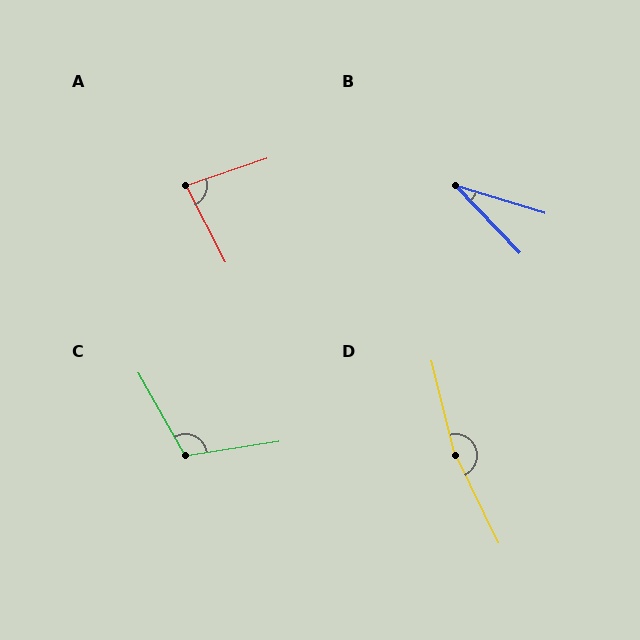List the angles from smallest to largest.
B (29°), A (82°), C (111°), D (168°).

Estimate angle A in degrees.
Approximately 82 degrees.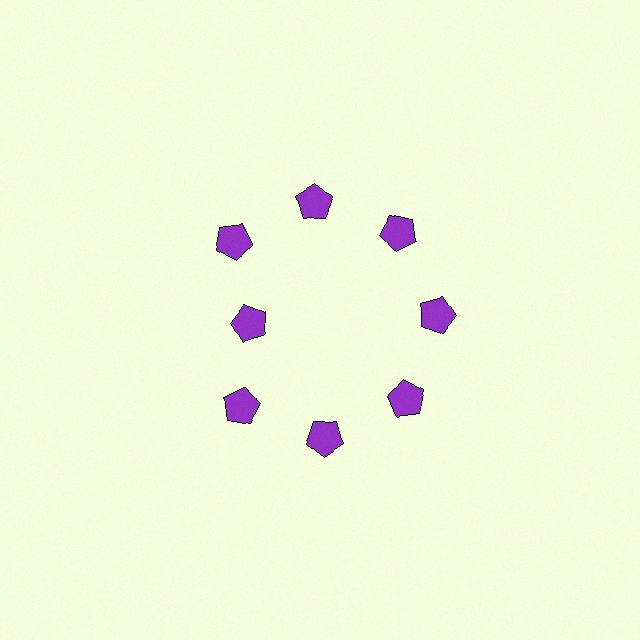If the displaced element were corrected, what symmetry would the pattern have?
It would have 8-fold rotational symmetry — the pattern would map onto itself every 45 degrees.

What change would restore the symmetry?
The symmetry would be restored by moving it outward, back onto the ring so that all 8 pentagons sit at equal angles and equal distance from the center.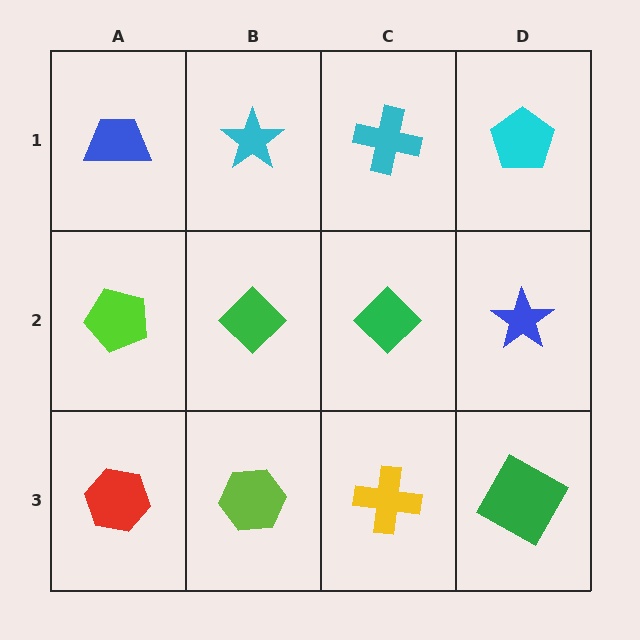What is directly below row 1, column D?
A blue star.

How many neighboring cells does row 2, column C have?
4.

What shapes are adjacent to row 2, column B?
A cyan star (row 1, column B), a lime hexagon (row 3, column B), a lime pentagon (row 2, column A), a green diamond (row 2, column C).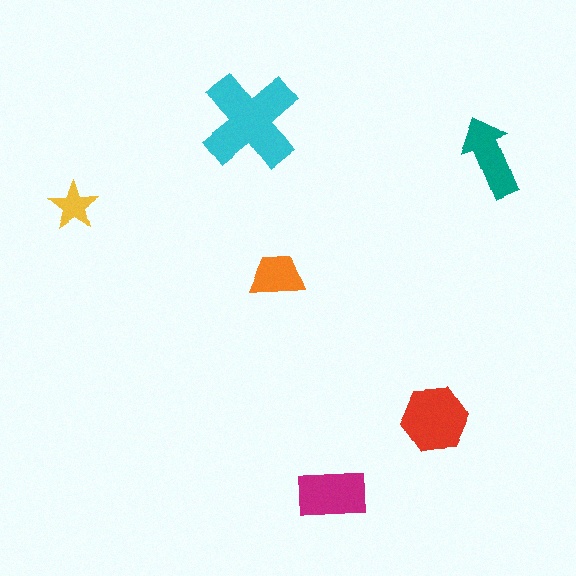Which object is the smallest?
The yellow star.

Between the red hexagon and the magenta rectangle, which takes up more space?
The red hexagon.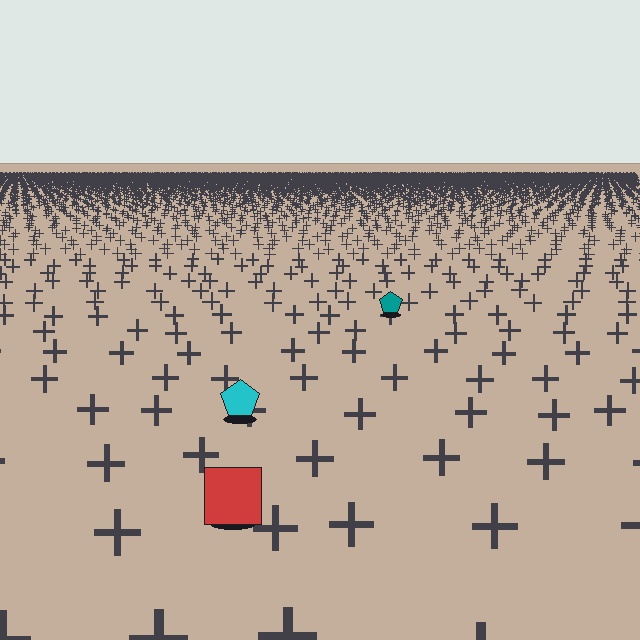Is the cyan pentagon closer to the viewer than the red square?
No. The red square is closer — you can tell from the texture gradient: the ground texture is coarser near it.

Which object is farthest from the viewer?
The teal pentagon is farthest from the viewer. It appears smaller and the ground texture around it is denser.